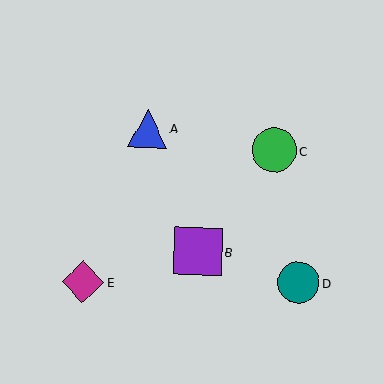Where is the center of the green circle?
The center of the green circle is at (274, 150).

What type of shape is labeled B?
Shape B is a purple square.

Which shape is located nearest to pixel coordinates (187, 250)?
The purple square (labeled B) at (198, 251) is nearest to that location.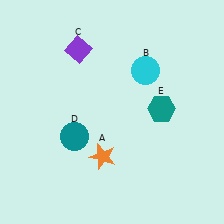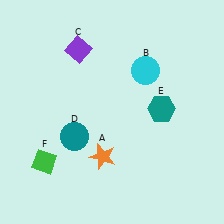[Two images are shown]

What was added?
A green diamond (F) was added in Image 2.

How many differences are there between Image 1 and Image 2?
There is 1 difference between the two images.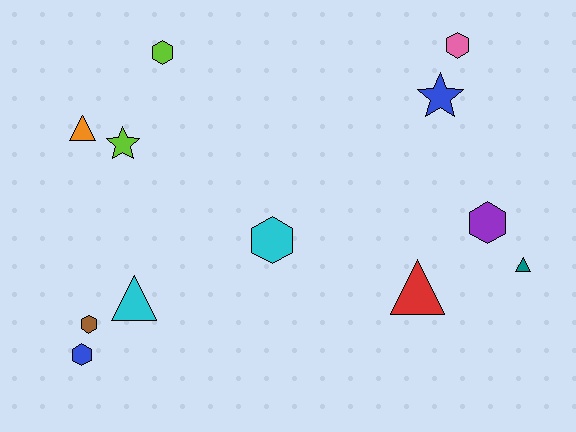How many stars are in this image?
There are 2 stars.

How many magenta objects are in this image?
There are no magenta objects.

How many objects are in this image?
There are 12 objects.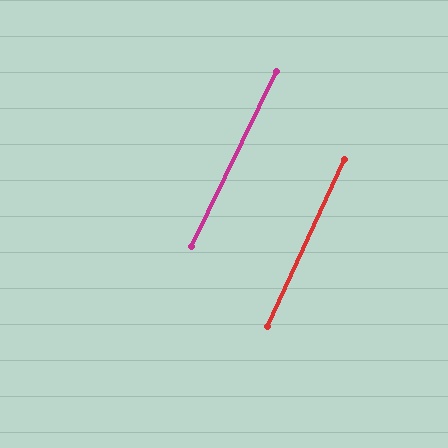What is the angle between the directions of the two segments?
Approximately 1 degree.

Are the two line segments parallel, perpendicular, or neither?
Parallel — their directions differ by only 1.1°.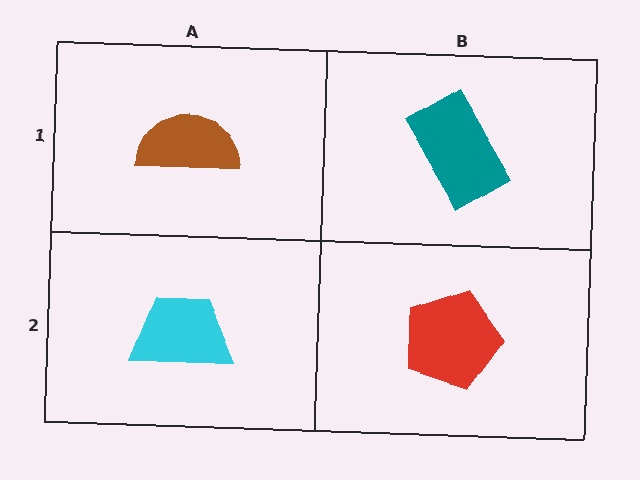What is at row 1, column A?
A brown semicircle.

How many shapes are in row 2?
2 shapes.